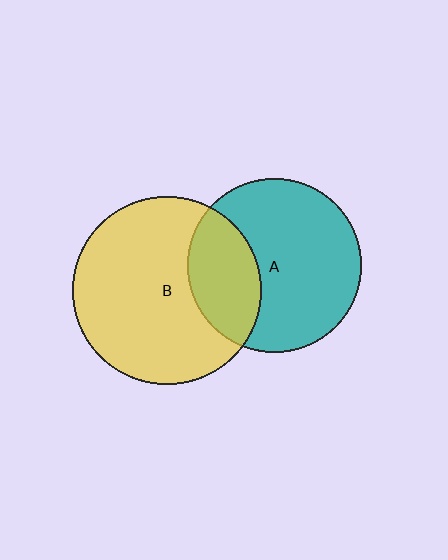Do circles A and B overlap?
Yes.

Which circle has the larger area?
Circle B (yellow).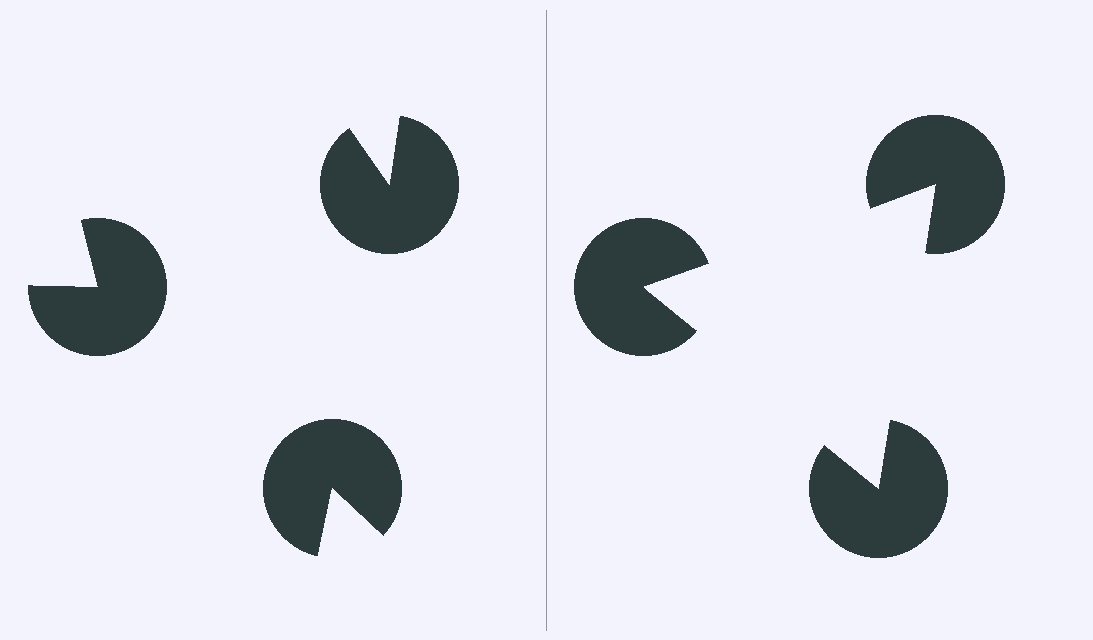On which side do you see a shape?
An illusory triangle appears on the right side. On the left side the wedge cuts are rotated, so no coherent shape forms.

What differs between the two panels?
The pac-man discs are positioned identically on both sides; only the wedge orientations differ. On the right they align to a triangle; on the left they are misaligned.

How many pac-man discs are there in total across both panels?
6 — 3 on each side.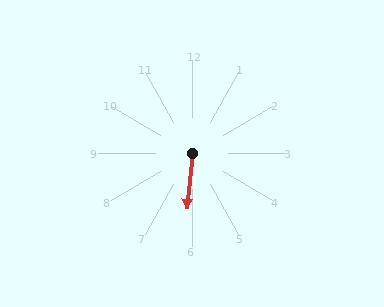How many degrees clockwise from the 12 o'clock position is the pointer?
Approximately 186 degrees.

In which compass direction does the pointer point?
South.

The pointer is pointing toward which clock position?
Roughly 6 o'clock.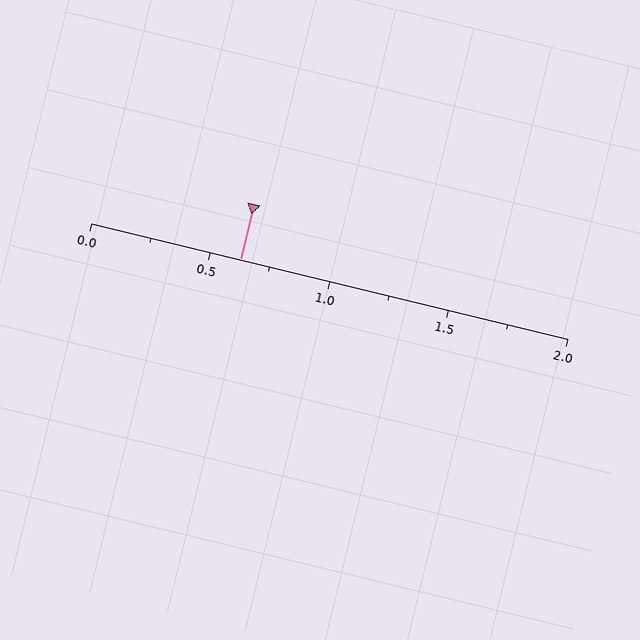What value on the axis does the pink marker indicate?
The marker indicates approximately 0.62.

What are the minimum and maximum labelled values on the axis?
The axis runs from 0.0 to 2.0.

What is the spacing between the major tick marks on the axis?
The major ticks are spaced 0.5 apart.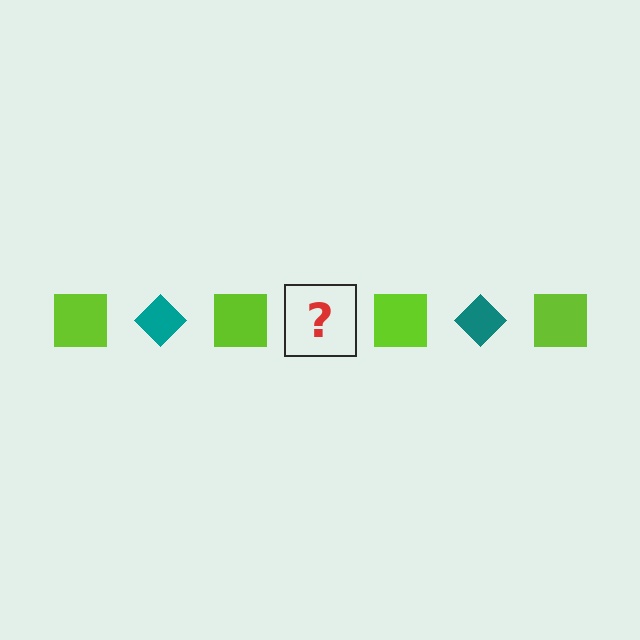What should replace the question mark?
The question mark should be replaced with a teal diamond.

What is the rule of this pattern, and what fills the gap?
The rule is that the pattern alternates between lime square and teal diamond. The gap should be filled with a teal diamond.